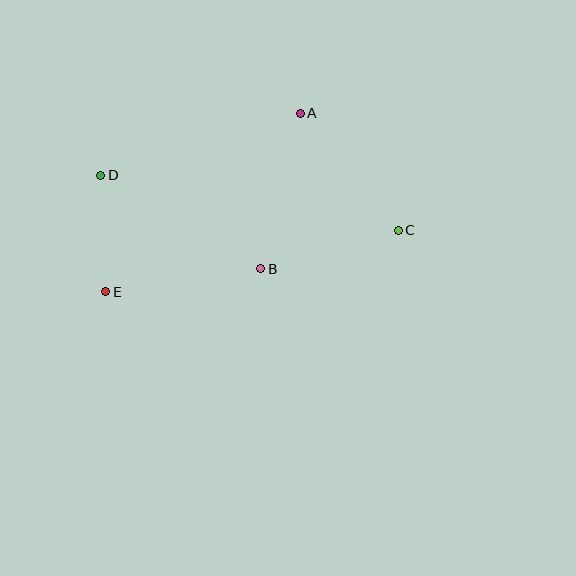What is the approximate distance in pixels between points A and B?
The distance between A and B is approximately 161 pixels.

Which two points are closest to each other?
Points D and E are closest to each other.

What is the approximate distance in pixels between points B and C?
The distance between B and C is approximately 143 pixels.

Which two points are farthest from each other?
Points C and D are farthest from each other.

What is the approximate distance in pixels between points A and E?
The distance between A and E is approximately 264 pixels.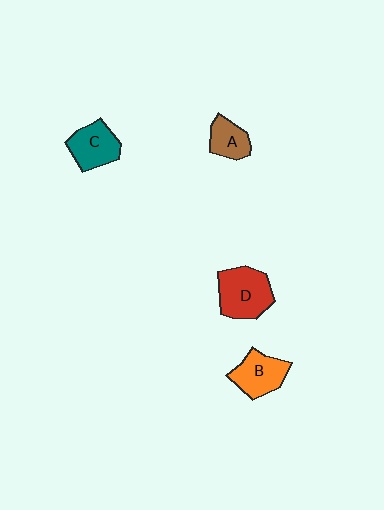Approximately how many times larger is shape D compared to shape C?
Approximately 1.3 times.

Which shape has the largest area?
Shape D (red).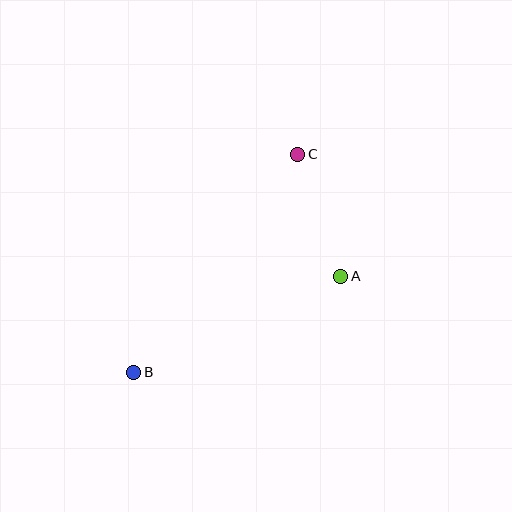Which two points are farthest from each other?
Points B and C are farthest from each other.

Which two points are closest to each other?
Points A and C are closest to each other.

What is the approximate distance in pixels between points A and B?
The distance between A and B is approximately 228 pixels.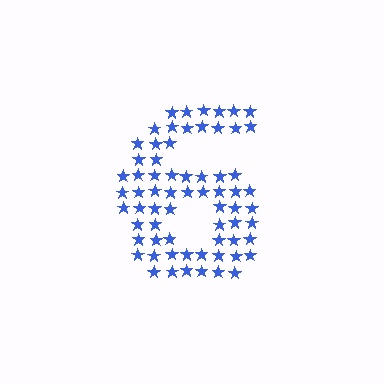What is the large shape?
The large shape is the digit 6.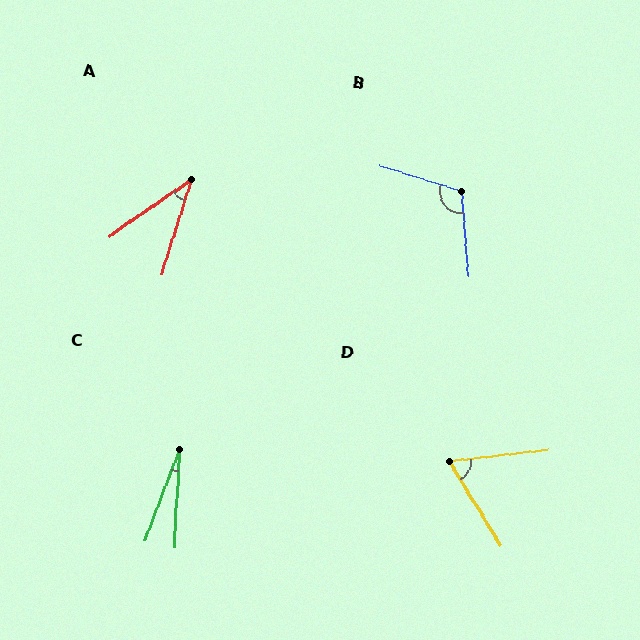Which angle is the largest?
B, at approximately 112 degrees.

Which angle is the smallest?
C, at approximately 18 degrees.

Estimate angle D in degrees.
Approximately 65 degrees.